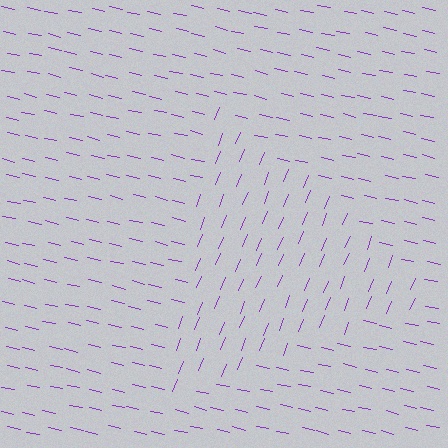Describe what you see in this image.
The image is filled with small purple line segments. A triangle region in the image has lines oriented differently from the surrounding lines, creating a visible texture boundary.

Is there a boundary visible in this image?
Yes, there is a texture boundary formed by a change in line orientation.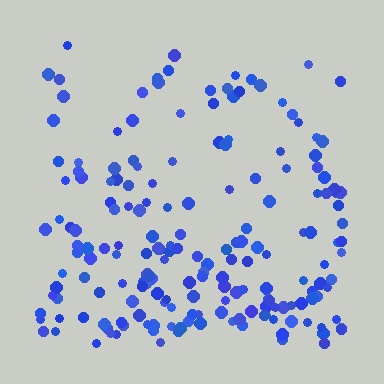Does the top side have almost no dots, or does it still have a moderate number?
Still a moderate number, just noticeably fewer than the bottom.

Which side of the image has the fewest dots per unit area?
The top.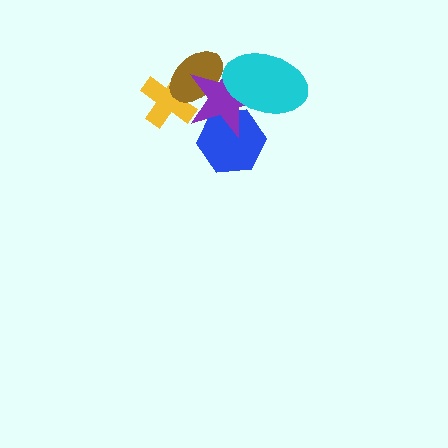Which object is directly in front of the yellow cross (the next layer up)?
The brown ellipse is directly in front of the yellow cross.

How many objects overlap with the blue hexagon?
2 objects overlap with the blue hexagon.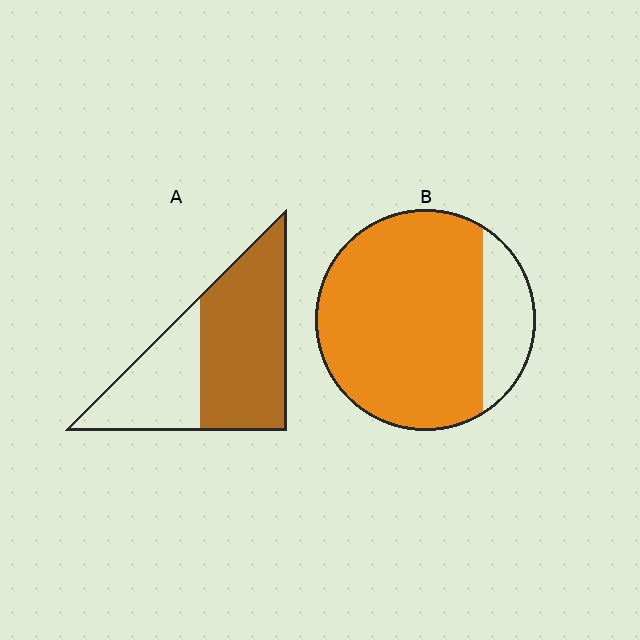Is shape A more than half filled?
Yes.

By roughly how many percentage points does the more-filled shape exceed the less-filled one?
By roughly 20 percentage points (B over A).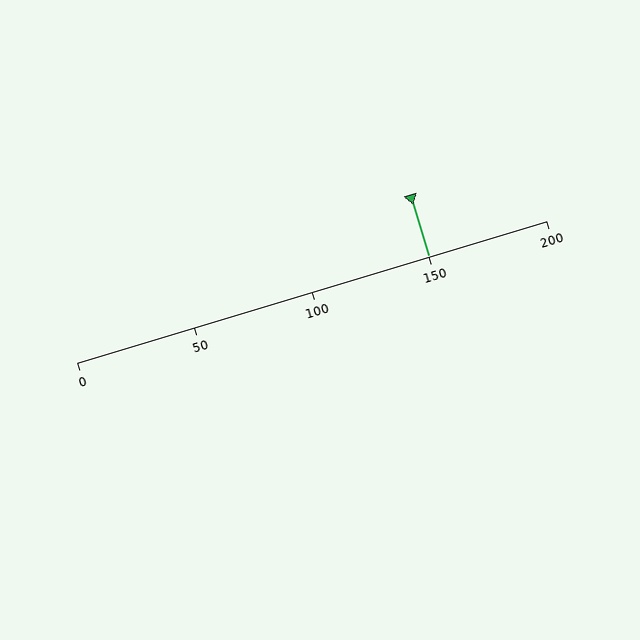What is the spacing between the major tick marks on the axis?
The major ticks are spaced 50 apart.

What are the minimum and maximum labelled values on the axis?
The axis runs from 0 to 200.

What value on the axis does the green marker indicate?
The marker indicates approximately 150.